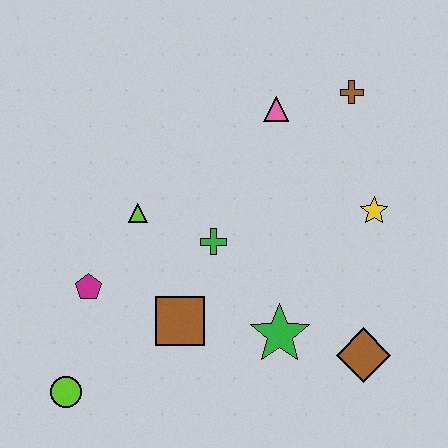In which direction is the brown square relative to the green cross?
The brown square is below the green cross.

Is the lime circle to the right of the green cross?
No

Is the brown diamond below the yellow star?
Yes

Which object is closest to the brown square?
The green cross is closest to the brown square.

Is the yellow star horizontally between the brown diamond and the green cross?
No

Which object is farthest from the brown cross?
The lime circle is farthest from the brown cross.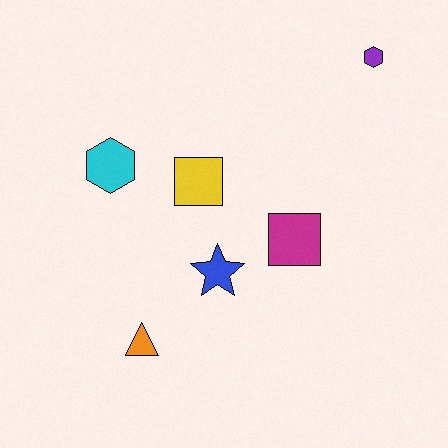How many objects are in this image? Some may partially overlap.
There are 6 objects.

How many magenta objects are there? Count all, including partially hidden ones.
There is 1 magenta object.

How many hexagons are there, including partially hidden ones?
There are 2 hexagons.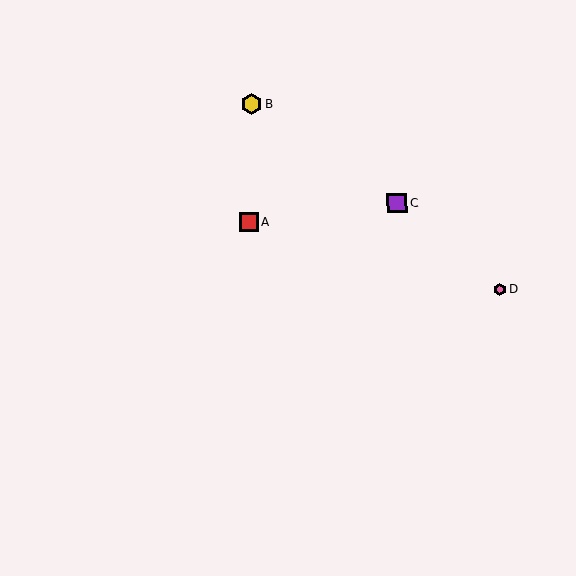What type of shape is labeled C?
Shape C is a purple square.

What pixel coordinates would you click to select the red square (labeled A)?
Click at (249, 222) to select the red square A.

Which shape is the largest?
The yellow hexagon (labeled B) is the largest.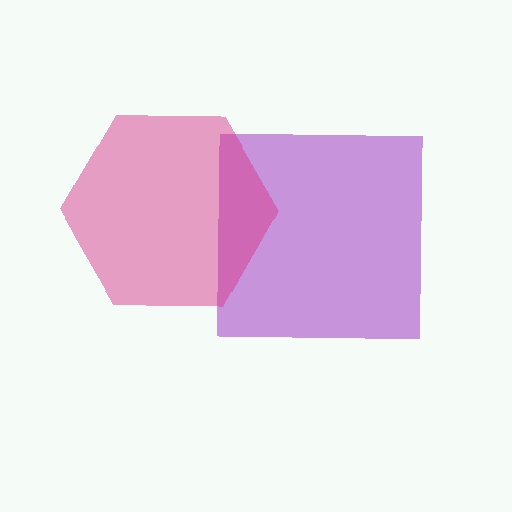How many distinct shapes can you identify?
There are 2 distinct shapes: a purple square, a magenta hexagon.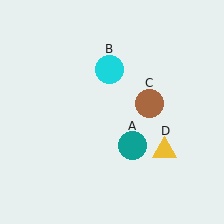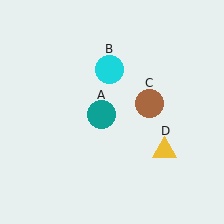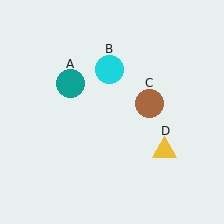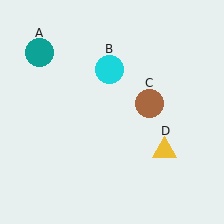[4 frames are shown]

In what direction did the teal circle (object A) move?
The teal circle (object A) moved up and to the left.